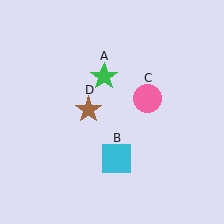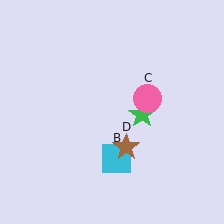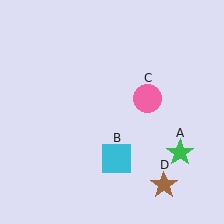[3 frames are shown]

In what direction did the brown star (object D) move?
The brown star (object D) moved down and to the right.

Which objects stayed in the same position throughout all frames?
Cyan square (object B) and pink circle (object C) remained stationary.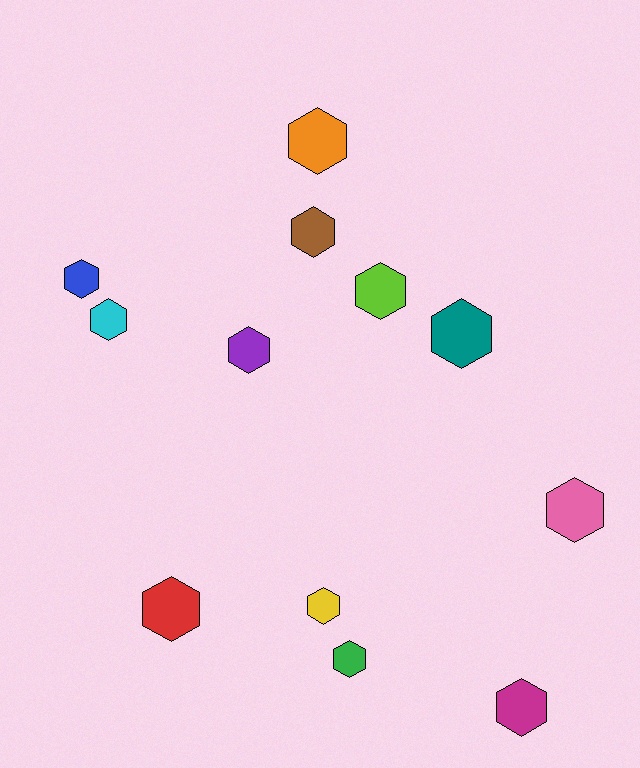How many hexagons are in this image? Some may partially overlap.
There are 12 hexagons.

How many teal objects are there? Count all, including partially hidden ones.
There is 1 teal object.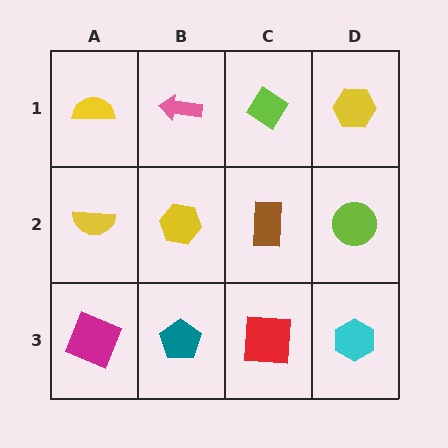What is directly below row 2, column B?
A teal pentagon.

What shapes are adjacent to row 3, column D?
A lime circle (row 2, column D), a red square (row 3, column C).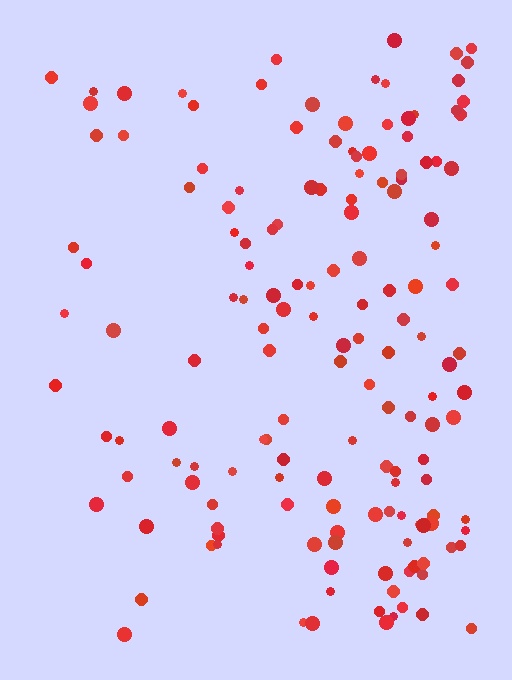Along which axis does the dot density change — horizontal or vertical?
Horizontal.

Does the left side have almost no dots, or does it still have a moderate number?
Still a moderate number, just noticeably fewer than the right.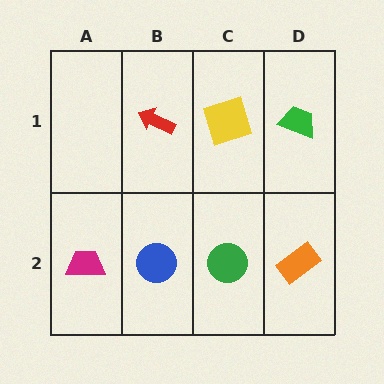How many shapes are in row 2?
4 shapes.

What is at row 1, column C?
A yellow square.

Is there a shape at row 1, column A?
No, that cell is empty.